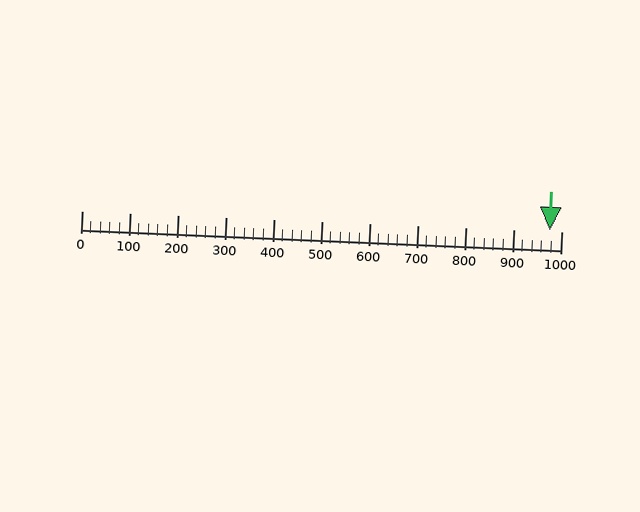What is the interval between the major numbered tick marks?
The major tick marks are spaced 100 units apart.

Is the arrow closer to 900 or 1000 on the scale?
The arrow is closer to 1000.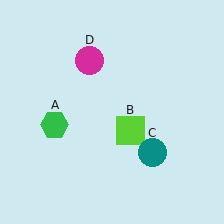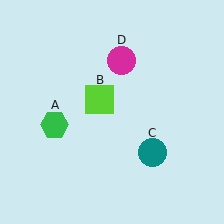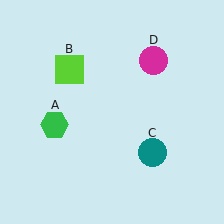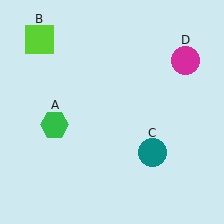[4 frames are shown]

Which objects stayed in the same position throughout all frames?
Green hexagon (object A) and teal circle (object C) remained stationary.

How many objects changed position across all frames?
2 objects changed position: lime square (object B), magenta circle (object D).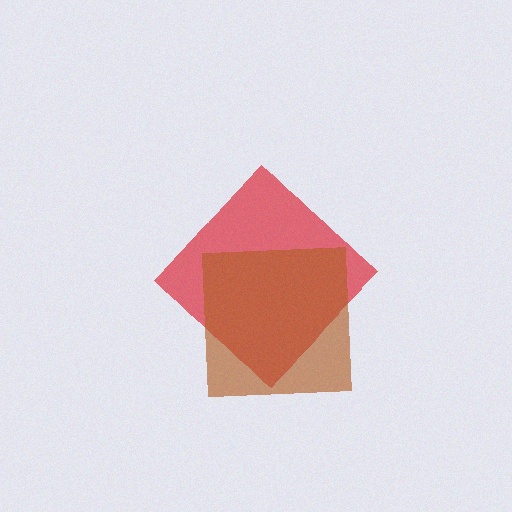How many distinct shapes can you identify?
There are 2 distinct shapes: a red diamond, a brown square.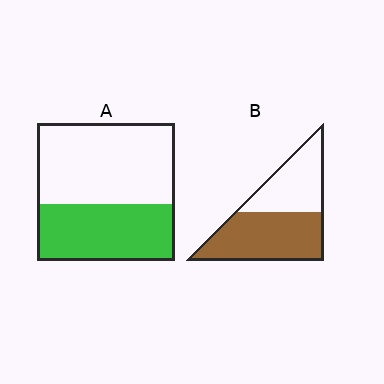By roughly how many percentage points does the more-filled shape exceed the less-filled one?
By roughly 15 percentage points (B over A).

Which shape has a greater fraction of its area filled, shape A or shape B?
Shape B.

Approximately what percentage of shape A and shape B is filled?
A is approximately 40% and B is approximately 60%.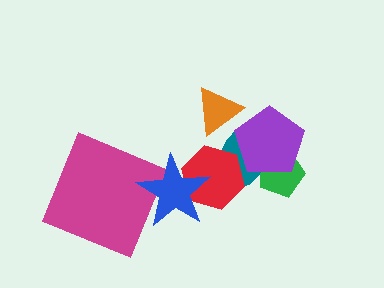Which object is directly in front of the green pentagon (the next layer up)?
The teal ellipse is directly in front of the green pentagon.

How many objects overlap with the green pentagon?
2 objects overlap with the green pentagon.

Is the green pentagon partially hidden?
Yes, it is partially covered by another shape.